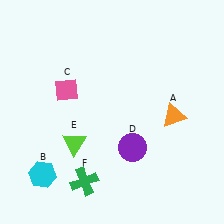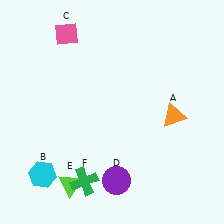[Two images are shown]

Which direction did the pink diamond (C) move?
The pink diamond (C) moved up.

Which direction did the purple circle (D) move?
The purple circle (D) moved down.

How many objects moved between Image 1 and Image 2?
3 objects moved between the two images.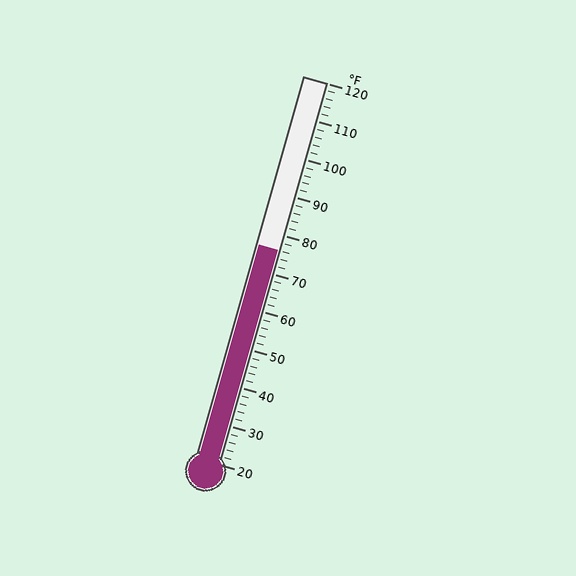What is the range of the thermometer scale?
The thermometer scale ranges from 20°F to 120°F.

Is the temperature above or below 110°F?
The temperature is below 110°F.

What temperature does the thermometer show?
The thermometer shows approximately 76°F.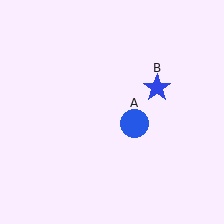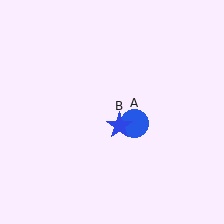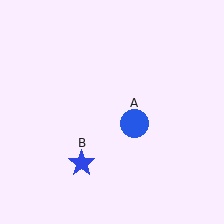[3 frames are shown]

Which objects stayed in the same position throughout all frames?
Blue circle (object A) remained stationary.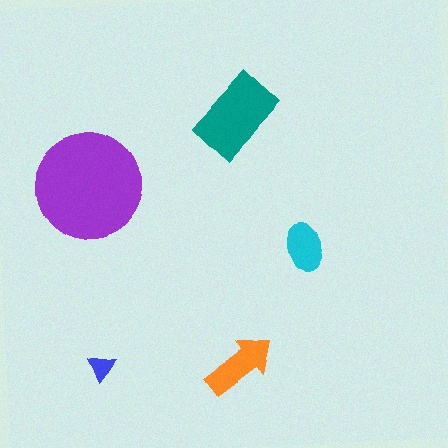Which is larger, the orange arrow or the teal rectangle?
The teal rectangle.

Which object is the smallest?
The blue triangle.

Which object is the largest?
The purple circle.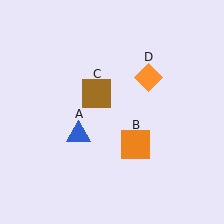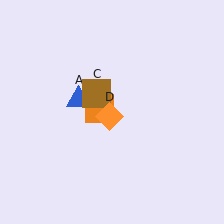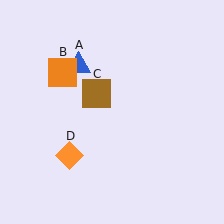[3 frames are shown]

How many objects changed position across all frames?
3 objects changed position: blue triangle (object A), orange square (object B), orange diamond (object D).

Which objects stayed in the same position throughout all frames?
Brown square (object C) remained stationary.